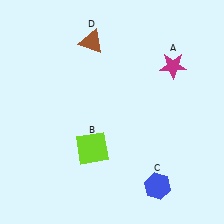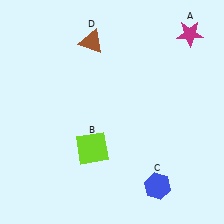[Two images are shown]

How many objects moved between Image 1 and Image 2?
1 object moved between the two images.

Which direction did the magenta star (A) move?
The magenta star (A) moved up.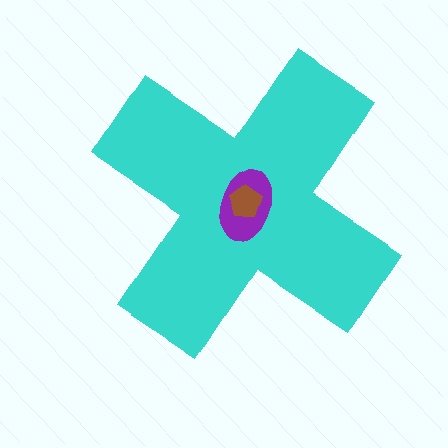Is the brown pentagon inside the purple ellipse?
Yes.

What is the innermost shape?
The brown pentagon.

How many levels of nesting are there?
3.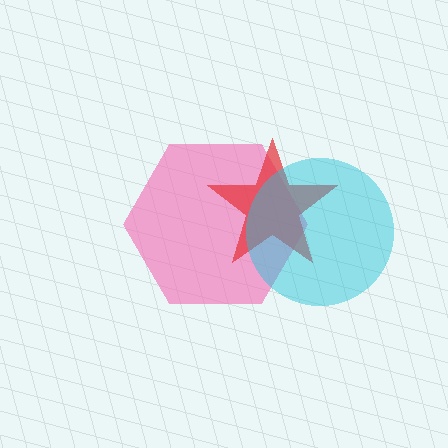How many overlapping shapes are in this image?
There are 3 overlapping shapes in the image.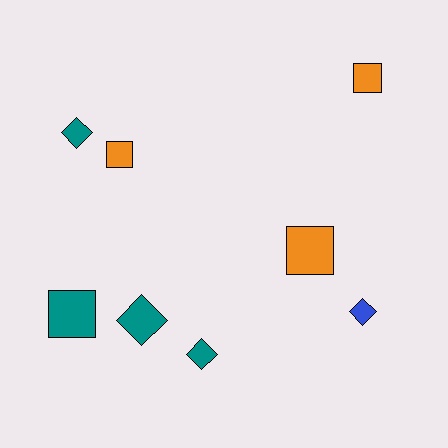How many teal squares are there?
There is 1 teal square.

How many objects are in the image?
There are 8 objects.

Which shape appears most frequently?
Diamond, with 4 objects.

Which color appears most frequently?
Teal, with 4 objects.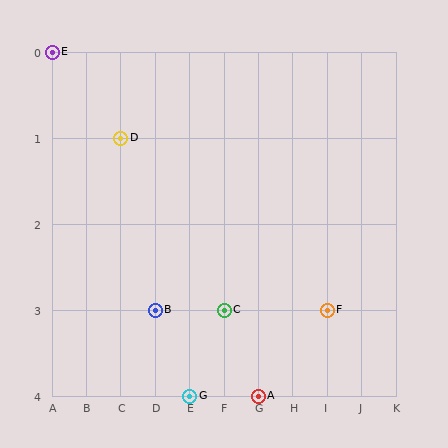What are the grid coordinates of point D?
Point D is at grid coordinates (C, 1).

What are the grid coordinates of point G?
Point G is at grid coordinates (E, 4).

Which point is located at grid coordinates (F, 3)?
Point C is at (F, 3).